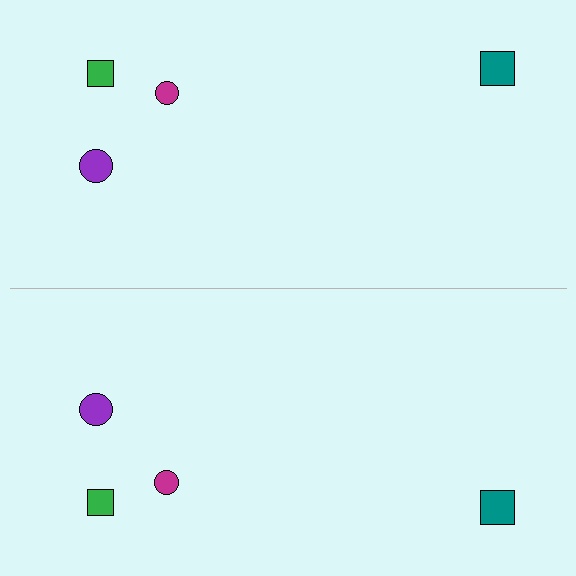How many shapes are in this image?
There are 8 shapes in this image.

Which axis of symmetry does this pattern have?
The pattern has a horizontal axis of symmetry running through the center of the image.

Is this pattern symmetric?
Yes, this pattern has bilateral (reflection) symmetry.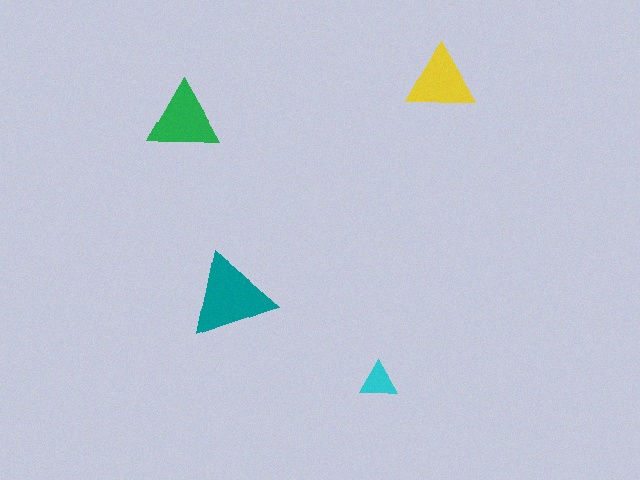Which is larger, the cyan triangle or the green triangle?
The green one.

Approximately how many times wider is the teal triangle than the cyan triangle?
About 2.5 times wider.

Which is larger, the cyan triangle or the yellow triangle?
The yellow one.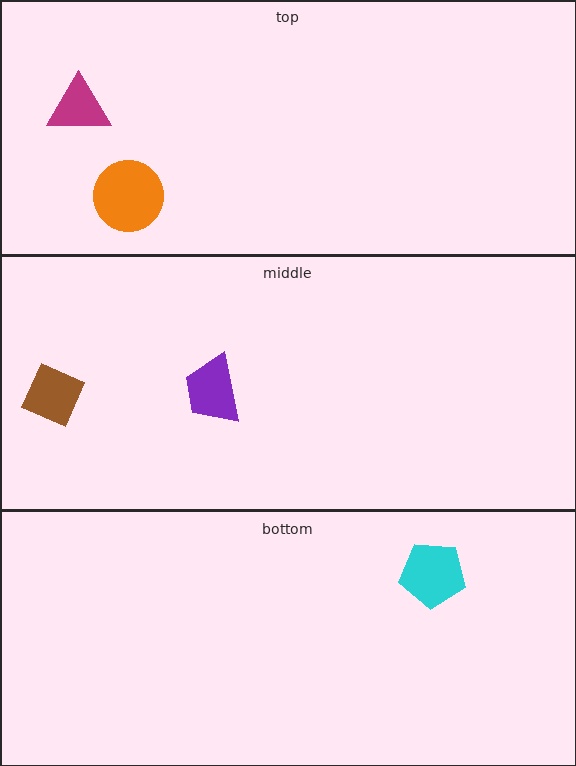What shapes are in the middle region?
The purple trapezoid, the brown diamond.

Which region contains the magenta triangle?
The top region.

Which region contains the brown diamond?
The middle region.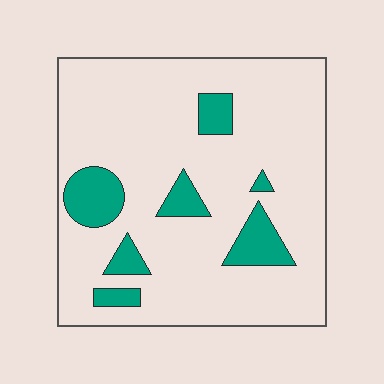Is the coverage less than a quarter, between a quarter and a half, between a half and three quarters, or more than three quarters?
Less than a quarter.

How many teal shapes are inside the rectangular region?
7.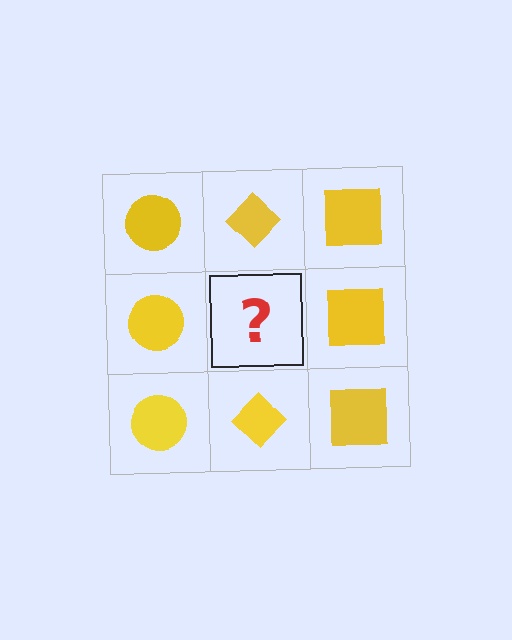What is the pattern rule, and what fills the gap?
The rule is that each column has a consistent shape. The gap should be filled with a yellow diamond.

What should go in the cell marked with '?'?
The missing cell should contain a yellow diamond.